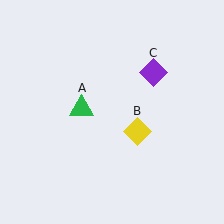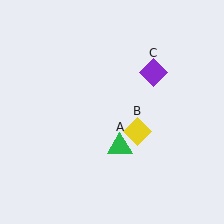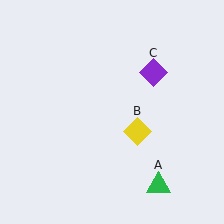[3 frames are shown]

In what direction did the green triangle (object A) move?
The green triangle (object A) moved down and to the right.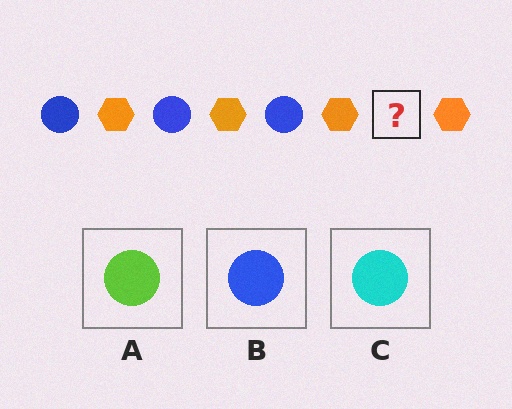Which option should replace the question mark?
Option B.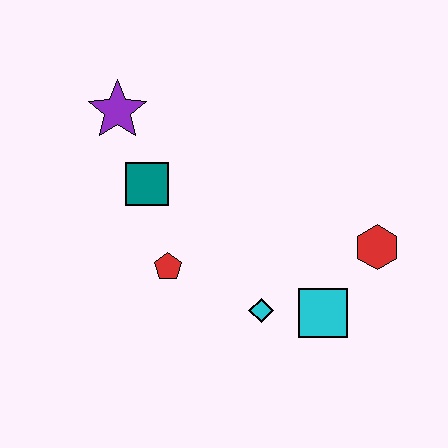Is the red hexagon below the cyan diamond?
No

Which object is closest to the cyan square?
The cyan diamond is closest to the cyan square.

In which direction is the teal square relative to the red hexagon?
The teal square is to the left of the red hexagon.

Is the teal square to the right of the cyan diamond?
No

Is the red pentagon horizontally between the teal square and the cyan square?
Yes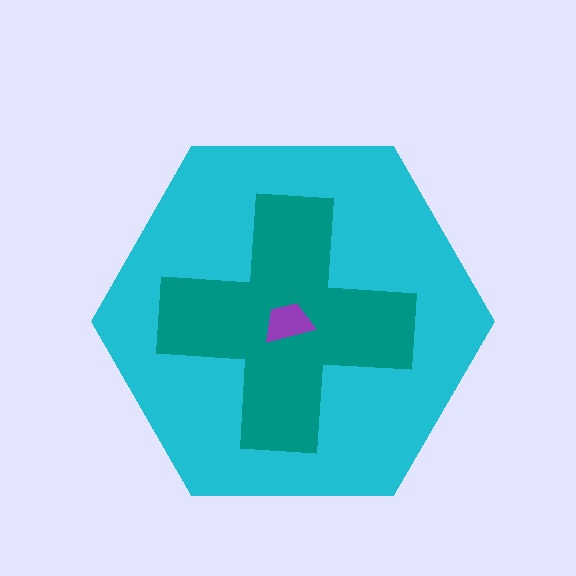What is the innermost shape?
The purple trapezoid.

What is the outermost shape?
The cyan hexagon.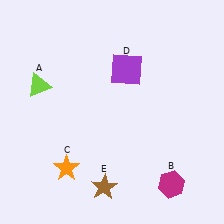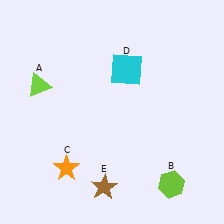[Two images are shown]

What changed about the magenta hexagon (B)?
In Image 1, B is magenta. In Image 2, it changed to lime.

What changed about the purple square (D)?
In Image 1, D is purple. In Image 2, it changed to cyan.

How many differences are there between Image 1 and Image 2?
There are 2 differences between the two images.